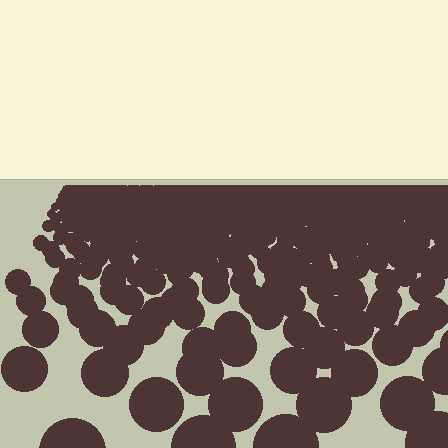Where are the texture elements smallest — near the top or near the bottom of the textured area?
Near the top.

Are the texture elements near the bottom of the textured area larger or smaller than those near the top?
Larger. Near the bottom, elements are closer to the viewer and appear at a bigger on-screen size.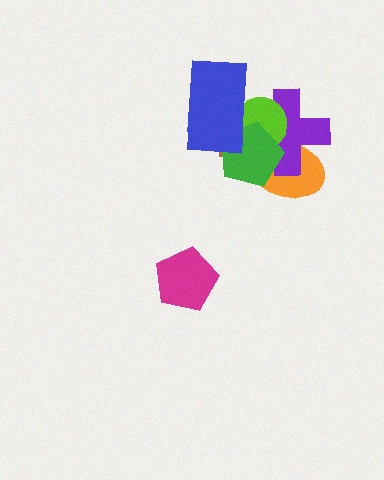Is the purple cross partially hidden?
Yes, it is partially covered by another shape.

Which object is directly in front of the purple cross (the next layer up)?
The lime circle is directly in front of the purple cross.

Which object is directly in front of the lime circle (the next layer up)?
The green pentagon is directly in front of the lime circle.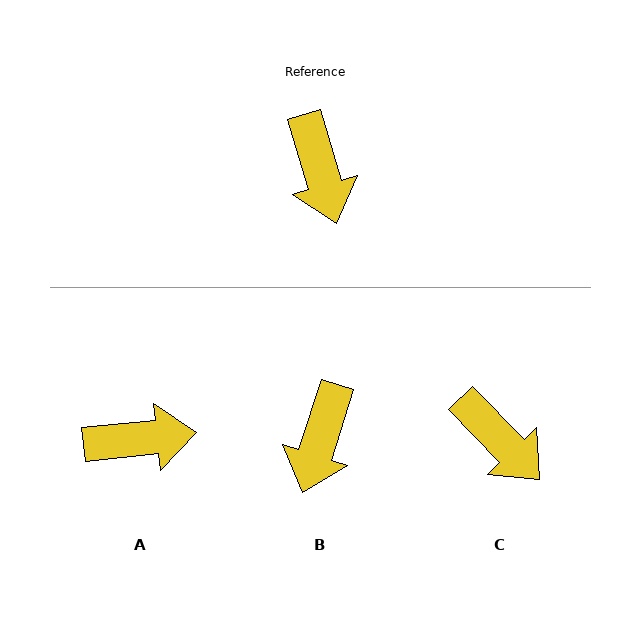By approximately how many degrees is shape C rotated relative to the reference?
Approximately 28 degrees counter-clockwise.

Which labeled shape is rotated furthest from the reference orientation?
A, about 80 degrees away.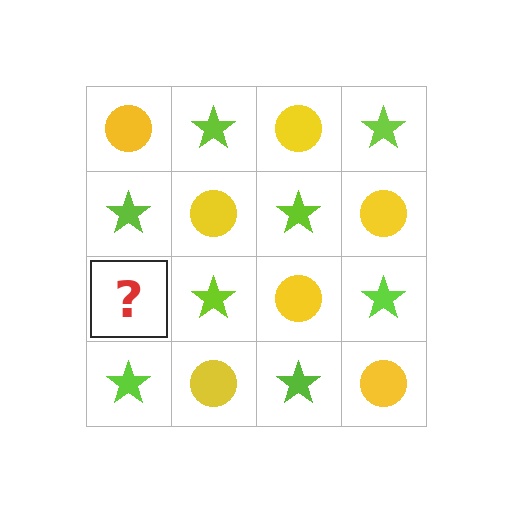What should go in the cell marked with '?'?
The missing cell should contain a yellow circle.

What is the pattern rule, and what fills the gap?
The rule is that it alternates yellow circle and lime star in a checkerboard pattern. The gap should be filled with a yellow circle.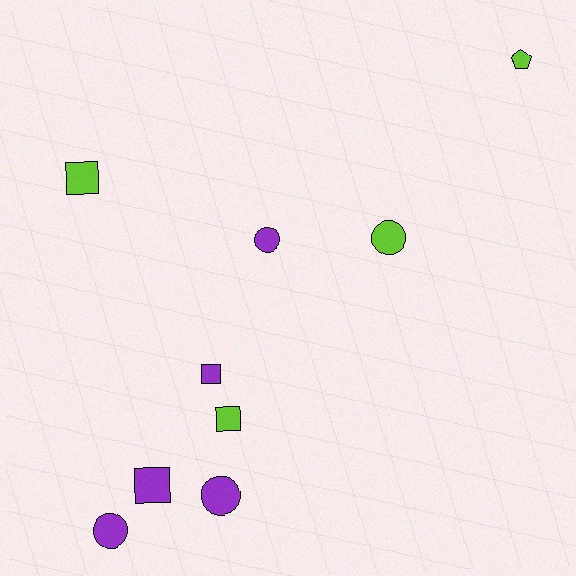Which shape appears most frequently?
Square, with 4 objects.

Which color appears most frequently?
Purple, with 5 objects.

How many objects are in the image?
There are 9 objects.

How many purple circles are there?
There are 3 purple circles.